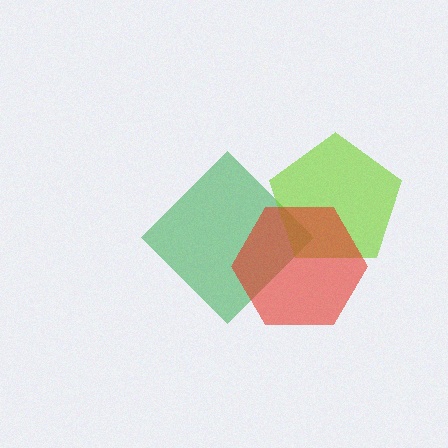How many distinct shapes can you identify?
There are 3 distinct shapes: a green diamond, a lime pentagon, a red hexagon.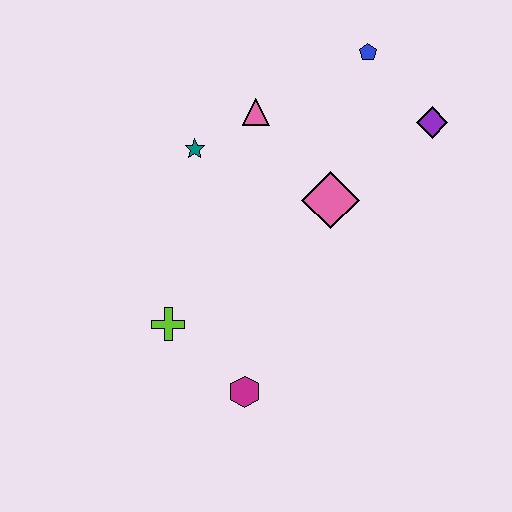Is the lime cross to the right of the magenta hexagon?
No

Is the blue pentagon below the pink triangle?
No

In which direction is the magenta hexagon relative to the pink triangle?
The magenta hexagon is below the pink triangle.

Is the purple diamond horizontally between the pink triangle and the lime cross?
No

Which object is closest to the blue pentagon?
The purple diamond is closest to the blue pentagon.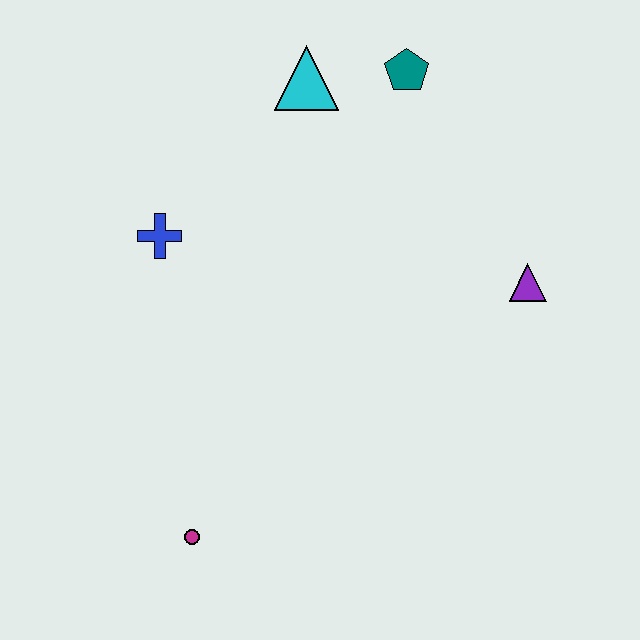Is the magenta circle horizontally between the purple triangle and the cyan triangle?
No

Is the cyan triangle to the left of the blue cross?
No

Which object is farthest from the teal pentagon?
The magenta circle is farthest from the teal pentagon.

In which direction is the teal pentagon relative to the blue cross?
The teal pentagon is to the right of the blue cross.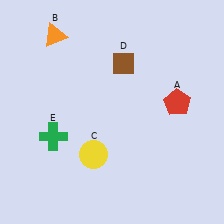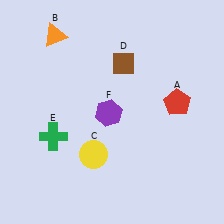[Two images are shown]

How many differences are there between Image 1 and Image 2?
There is 1 difference between the two images.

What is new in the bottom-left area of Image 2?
A purple hexagon (F) was added in the bottom-left area of Image 2.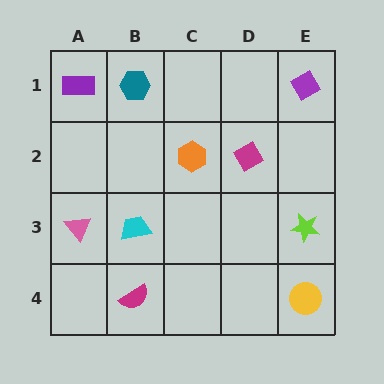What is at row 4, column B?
A magenta semicircle.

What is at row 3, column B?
A cyan trapezoid.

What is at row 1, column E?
A purple diamond.